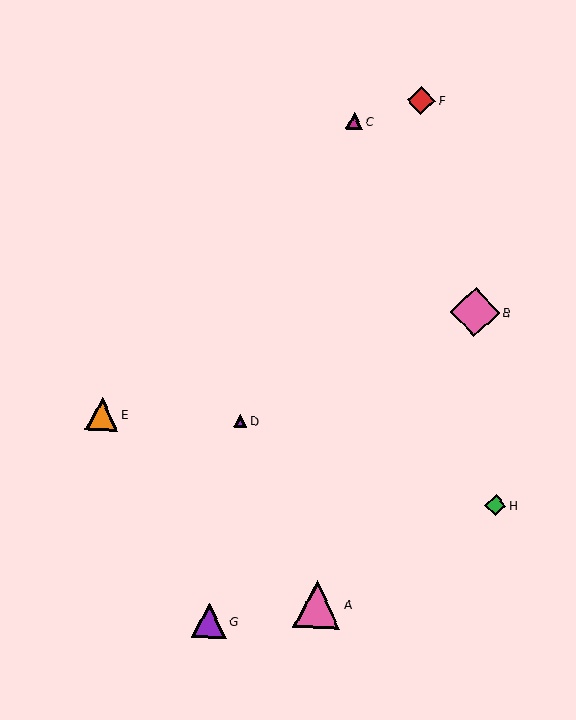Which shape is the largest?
The pink diamond (labeled B) is the largest.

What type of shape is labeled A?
Shape A is a pink triangle.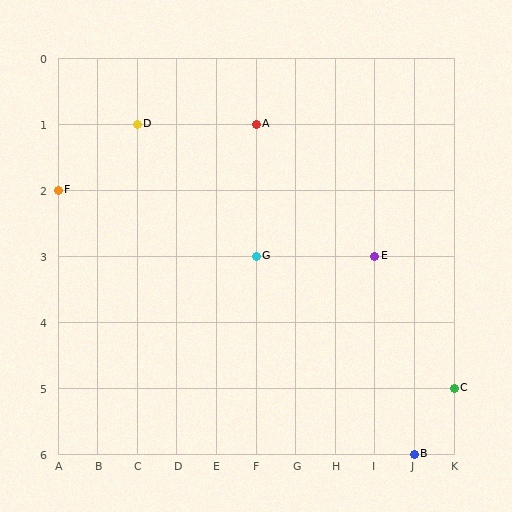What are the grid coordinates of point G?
Point G is at grid coordinates (F, 3).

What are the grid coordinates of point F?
Point F is at grid coordinates (A, 2).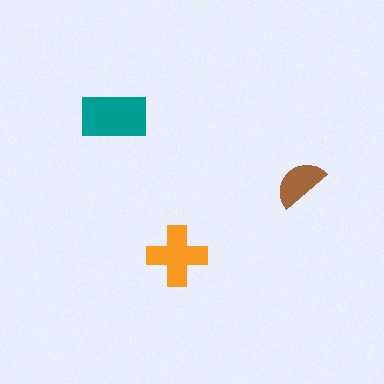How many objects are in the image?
There are 3 objects in the image.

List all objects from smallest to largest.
The brown semicircle, the orange cross, the teal rectangle.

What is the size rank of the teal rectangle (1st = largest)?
1st.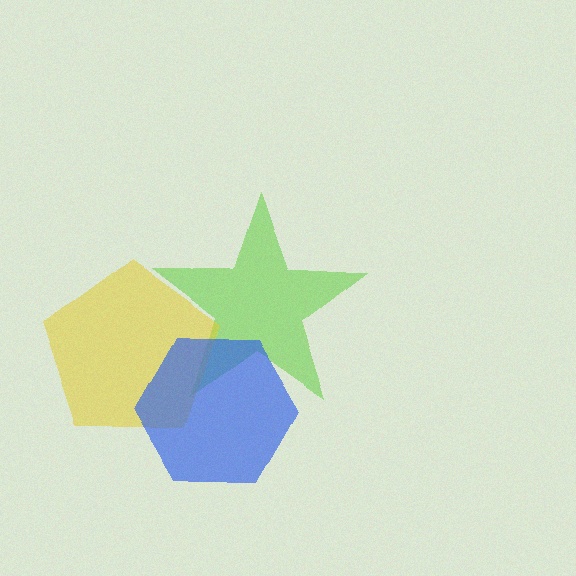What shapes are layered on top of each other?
The layered shapes are: a lime star, a yellow pentagon, a blue hexagon.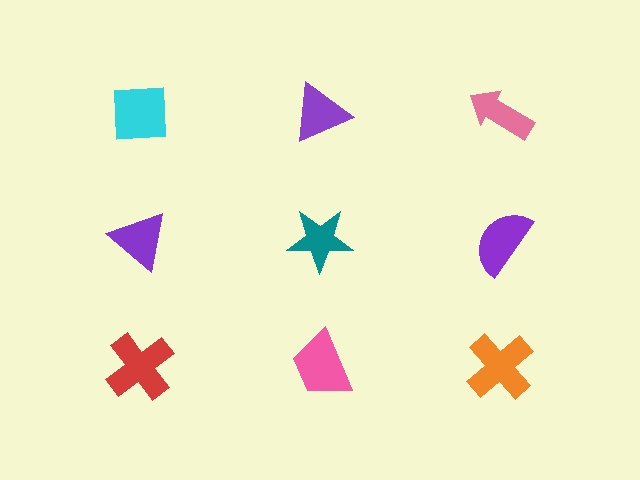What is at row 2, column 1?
A purple triangle.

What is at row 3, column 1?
A red cross.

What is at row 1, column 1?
A cyan square.